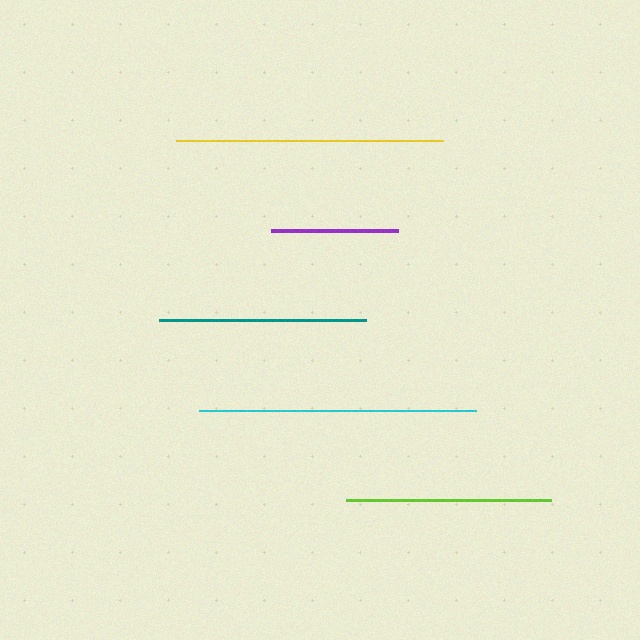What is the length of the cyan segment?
The cyan segment is approximately 277 pixels long.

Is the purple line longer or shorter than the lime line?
The lime line is longer than the purple line.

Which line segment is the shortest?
The purple line is the shortest at approximately 127 pixels.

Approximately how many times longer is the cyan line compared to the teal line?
The cyan line is approximately 1.3 times the length of the teal line.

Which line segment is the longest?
The cyan line is the longest at approximately 277 pixels.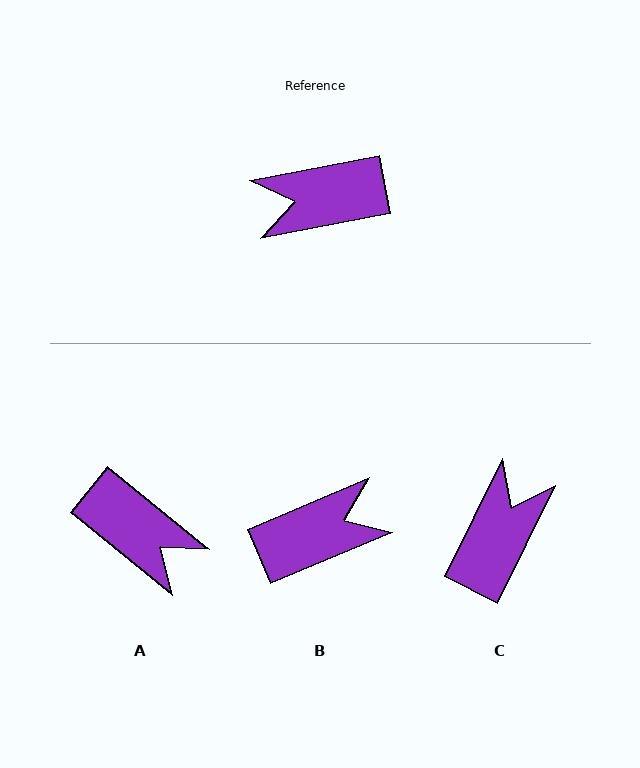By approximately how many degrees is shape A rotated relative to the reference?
Approximately 130 degrees counter-clockwise.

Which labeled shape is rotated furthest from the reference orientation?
B, about 168 degrees away.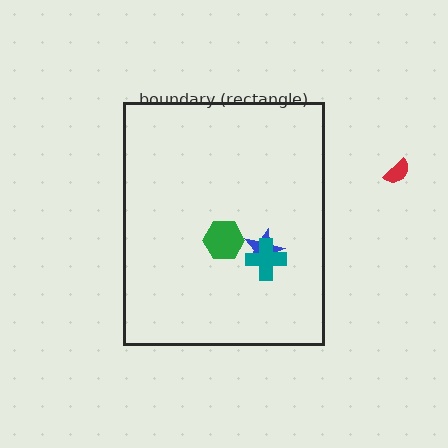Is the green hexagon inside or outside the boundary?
Inside.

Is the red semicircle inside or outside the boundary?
Outside.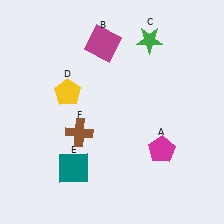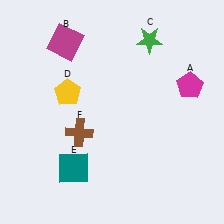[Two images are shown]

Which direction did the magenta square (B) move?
The magenta square (B) moved left.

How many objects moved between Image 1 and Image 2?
2 objects moved between the two images.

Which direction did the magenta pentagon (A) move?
The magenta pentagon (A) moved up.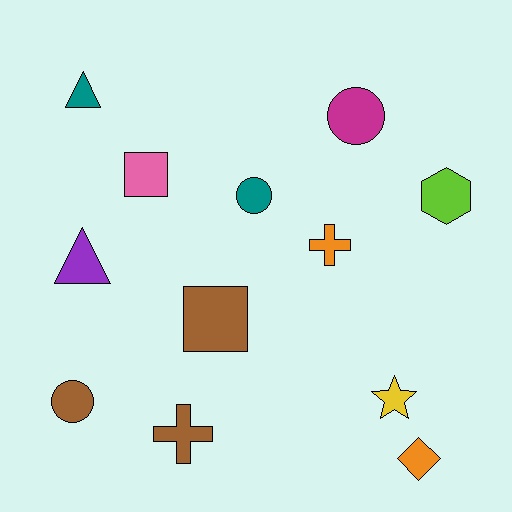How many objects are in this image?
There are 12 objects.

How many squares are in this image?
There are 2 squares.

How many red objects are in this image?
There are no red objects.